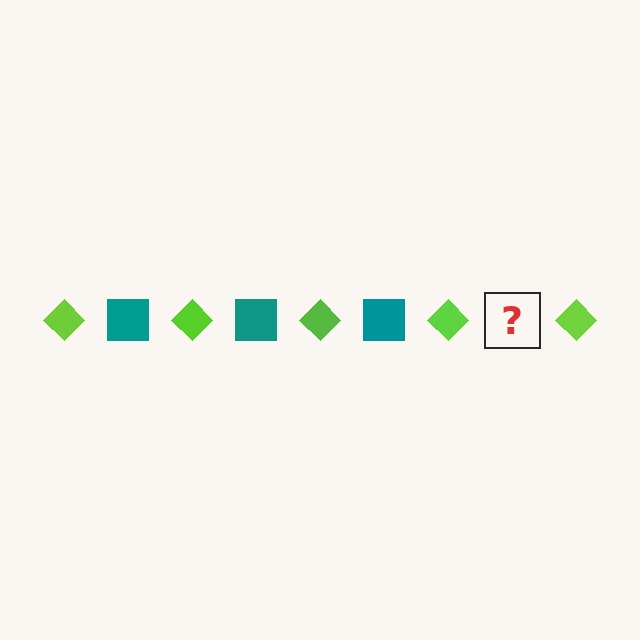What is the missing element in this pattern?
The missing element is a teal square.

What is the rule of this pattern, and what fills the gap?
The rule is that the pattern alternates between lime diamond and teal square. The gap should be filled with a teal square.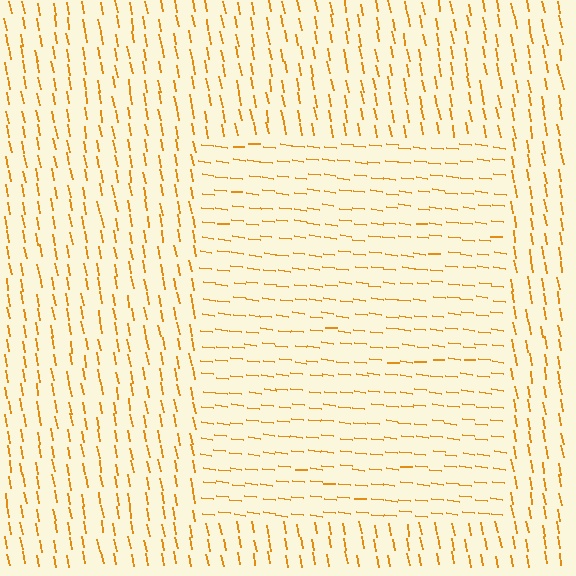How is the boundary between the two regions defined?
The boundary is defined purely by a change in line orientation (approximately 73 degrees difference). All lines are the same color and thickness.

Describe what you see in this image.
The image is filled with small orange line segments. A rectangle region in the image has lines oriented differently from the surrounding lines, creating a visible texture boundary.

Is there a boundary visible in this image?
Yes, there is a texture boundary formed by a change in line orientation.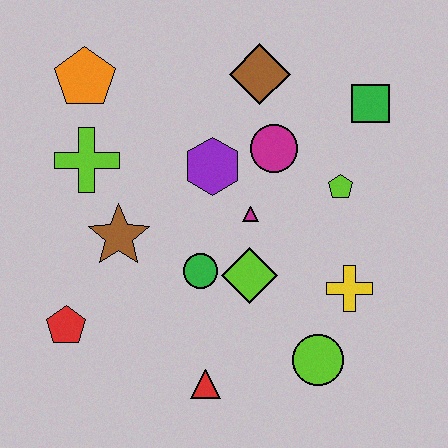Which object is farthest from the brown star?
The green square is farthest from the brown star.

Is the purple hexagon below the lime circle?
No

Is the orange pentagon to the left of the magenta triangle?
Yes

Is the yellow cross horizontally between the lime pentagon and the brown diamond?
No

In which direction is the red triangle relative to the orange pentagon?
The red triangle is below the orange pentagon.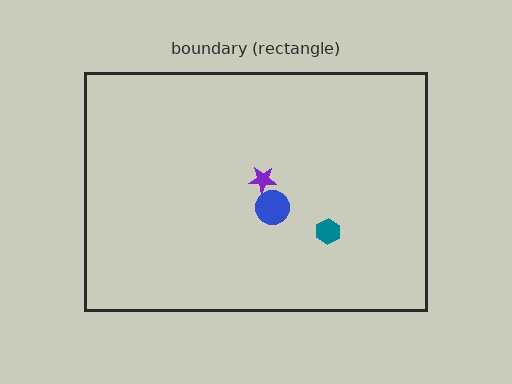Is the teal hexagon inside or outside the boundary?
Inside.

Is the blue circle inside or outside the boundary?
Inside.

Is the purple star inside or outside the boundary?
Inside.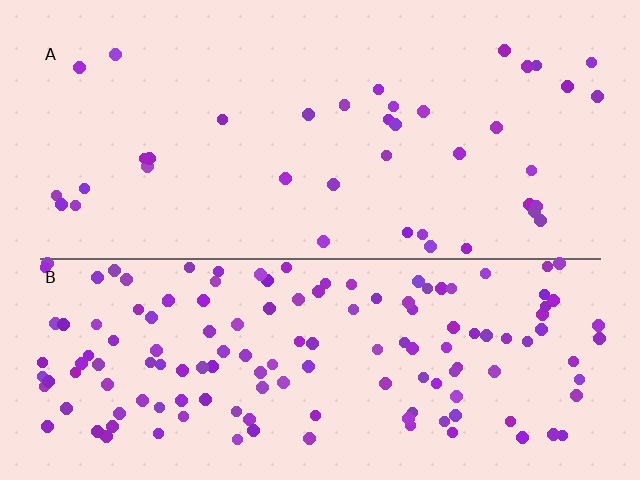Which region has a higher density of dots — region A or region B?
B (the bottom).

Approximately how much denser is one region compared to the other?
Approximately 3.7× — region B over region A.